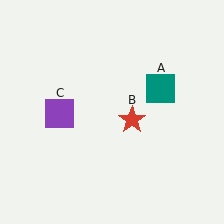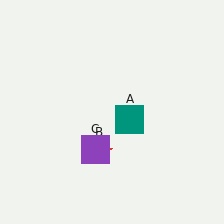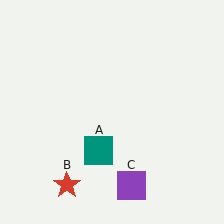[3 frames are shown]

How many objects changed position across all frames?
3 objects changed position: teal square (object A), red star (object B), purple square (object C).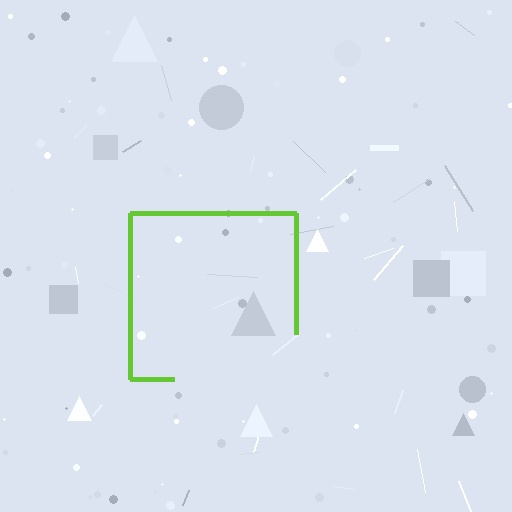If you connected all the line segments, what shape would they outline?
They would outline a square.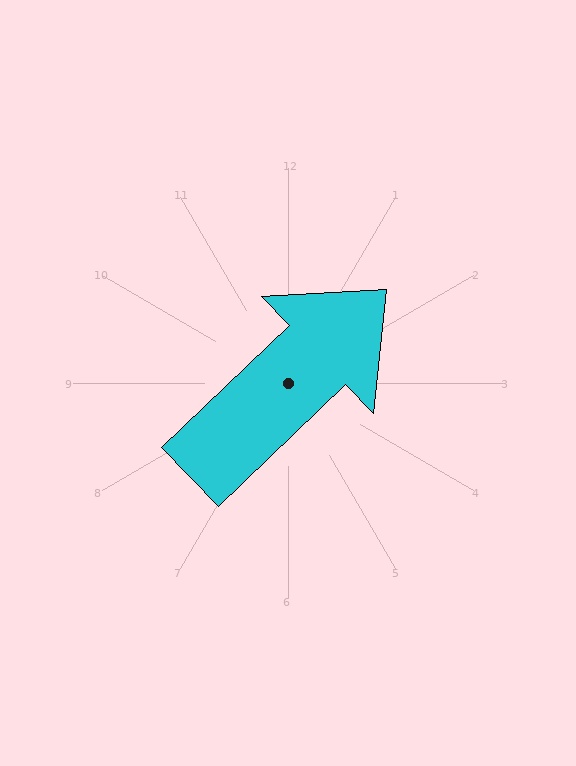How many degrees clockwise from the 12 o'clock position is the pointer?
Approximately 46 degrees.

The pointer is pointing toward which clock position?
Roughly 2 o'clock.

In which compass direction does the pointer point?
Northeast.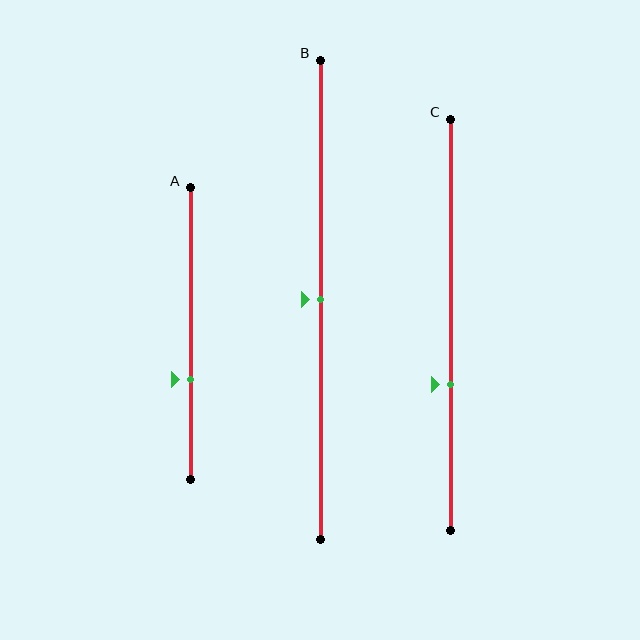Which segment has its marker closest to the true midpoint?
Segment B has its marker closest to the true midpoint.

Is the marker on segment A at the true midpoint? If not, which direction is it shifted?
No, the marker on segment A is shifted downward by about 16% of the segment length.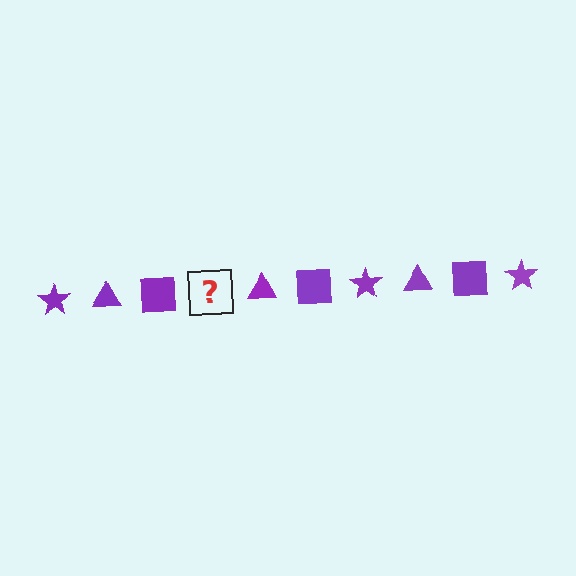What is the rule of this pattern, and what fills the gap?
The rule is that the pattern cycles through star, triangle, square shapes in purple. The gap should be filled with a purple star.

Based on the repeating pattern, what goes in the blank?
The blank should be a purple star.